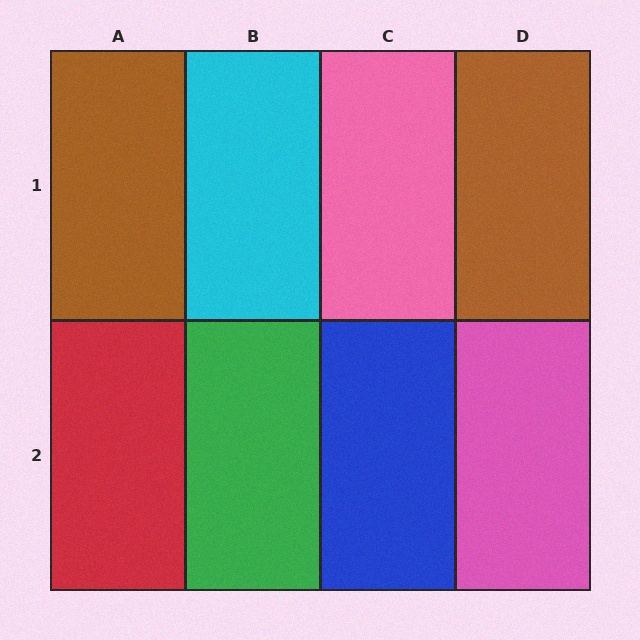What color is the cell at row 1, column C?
Pink.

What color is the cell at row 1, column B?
Cyan.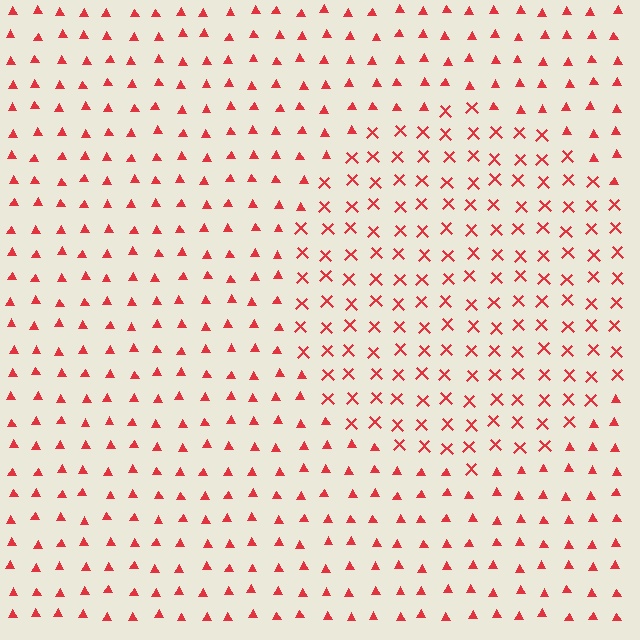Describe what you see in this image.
The image is filled with small red elements arranged in a uniform grid. A circle-shaped region contains X marks, while the surrounding area contains triangles. The boundary is defined purely by the change in element shape.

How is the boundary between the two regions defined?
The boundary is defined by a change in element shape: X marks inside vs. triangles outside. All elements share the same color and spacing.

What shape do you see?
I see a circle.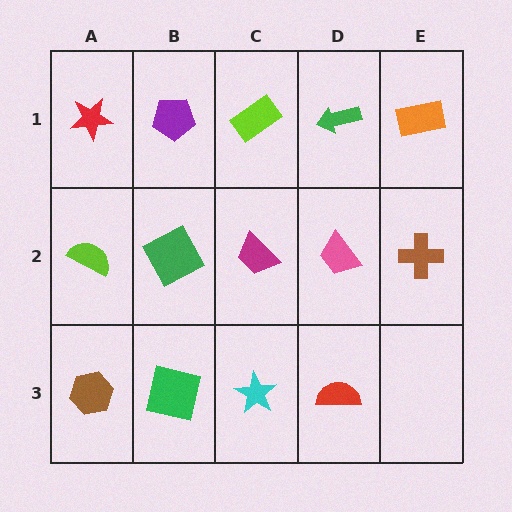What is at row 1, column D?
A green arrow.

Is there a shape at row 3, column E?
No, that cell is empty.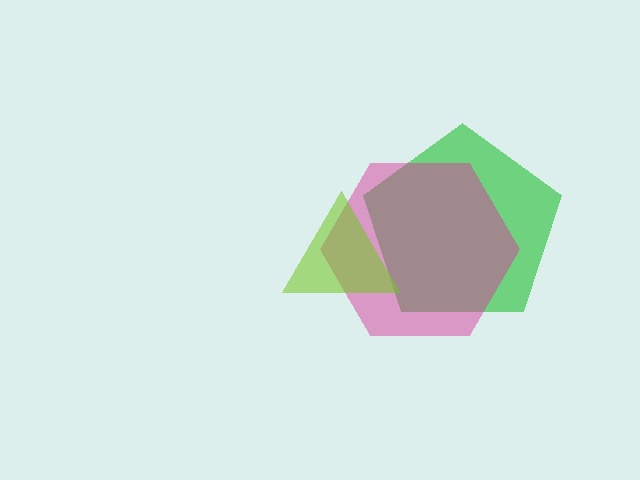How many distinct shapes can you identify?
There are 3 distinct shapes: a green pentagon, a magenta hexagon, a lime triangle.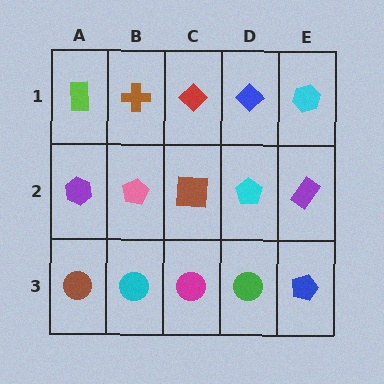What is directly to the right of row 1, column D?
A cyan hexagon.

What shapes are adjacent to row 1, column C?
A brown square (row 2, column C), a brown cross (row 1, column B), a blue diamond (row 1, column D).